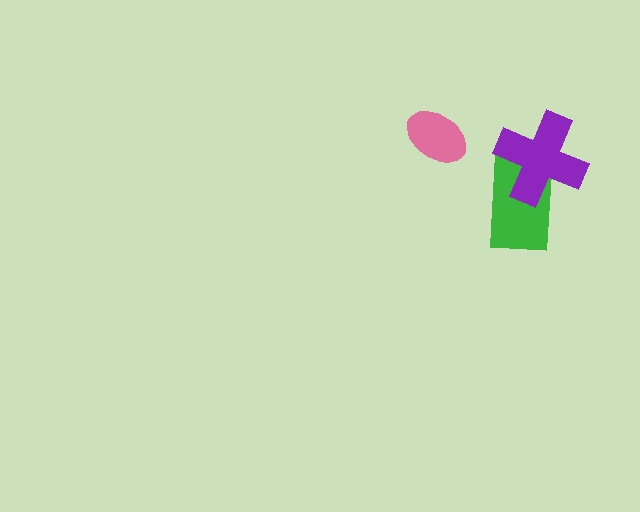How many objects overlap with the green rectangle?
1 object overlaps with the green rectangle.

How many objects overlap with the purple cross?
1 object overlaps with the purple cross.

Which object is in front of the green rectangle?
The purple cross is in front of the green rectangle.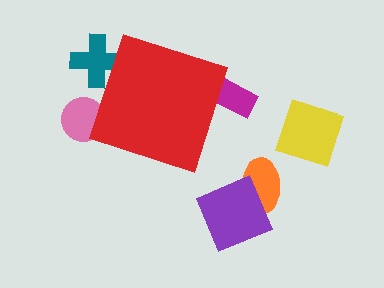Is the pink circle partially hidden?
Yes, the pink circle is partially hidden behind the red diamond.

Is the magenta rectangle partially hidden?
Yes, the magenta rectangle is partially hidden behind the red diamond.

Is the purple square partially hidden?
No, the purple square is fully visible.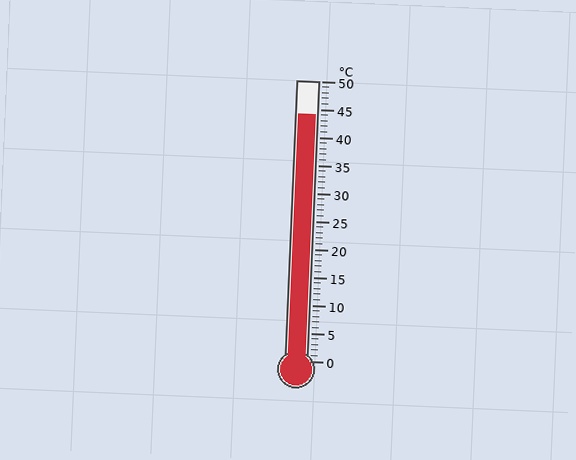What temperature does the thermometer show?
The thermometer shows approximately 44°C.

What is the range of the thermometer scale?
The thermometer scale ranges from 0°C to 50°C.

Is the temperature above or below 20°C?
The temperature is above 20°C.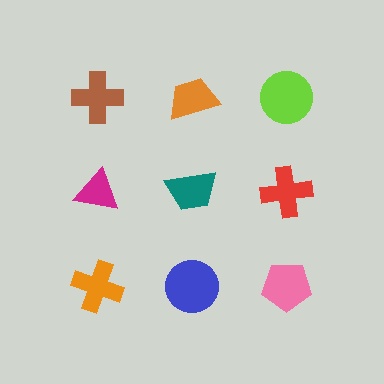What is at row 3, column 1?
An orange cross.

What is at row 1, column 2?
An orange trapezoid.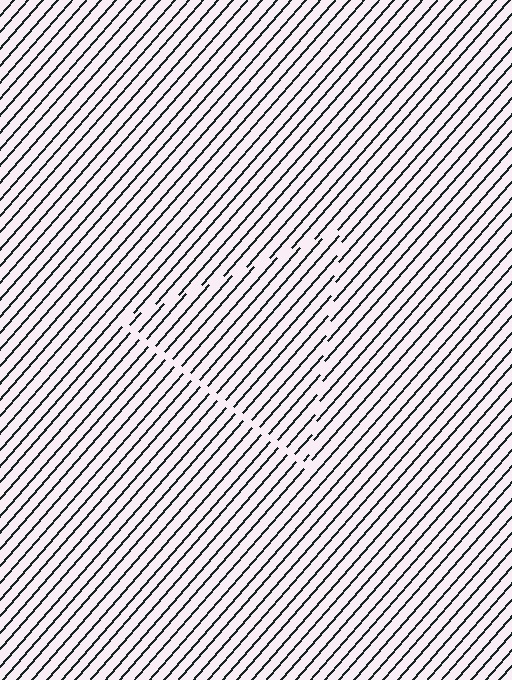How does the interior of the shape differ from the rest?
The interior of the shape contains the same grating, shifted by half a period — the contour is defined by the phase discontinuity where line-ends from the inner and outer gratings abut.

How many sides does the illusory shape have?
3 sides — the line-ends trace a triangle.